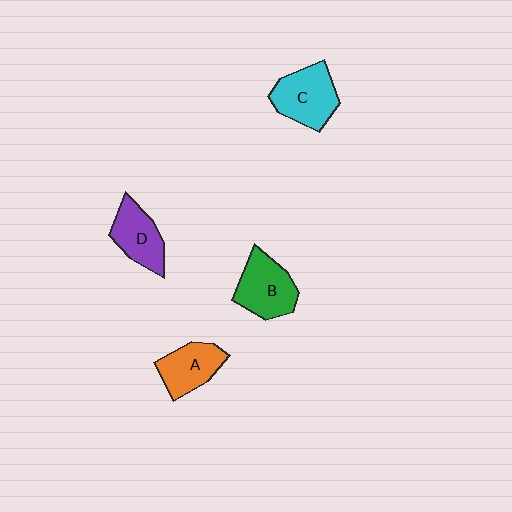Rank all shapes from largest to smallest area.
From largest to smallest: C (cyan), B (green), D (purple), A (orange).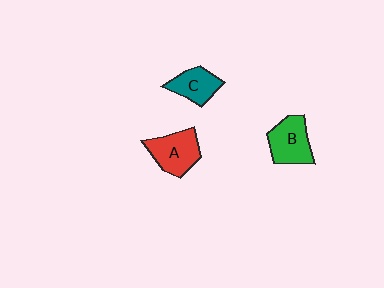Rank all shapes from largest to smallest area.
From largest to smallest: A (red), B (green), C (teal).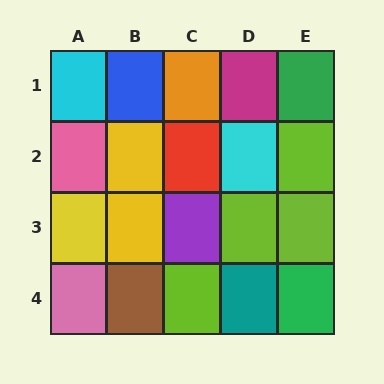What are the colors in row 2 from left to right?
Pink, yellow, red, cyan, lime.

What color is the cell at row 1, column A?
Cyan.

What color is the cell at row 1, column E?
Green.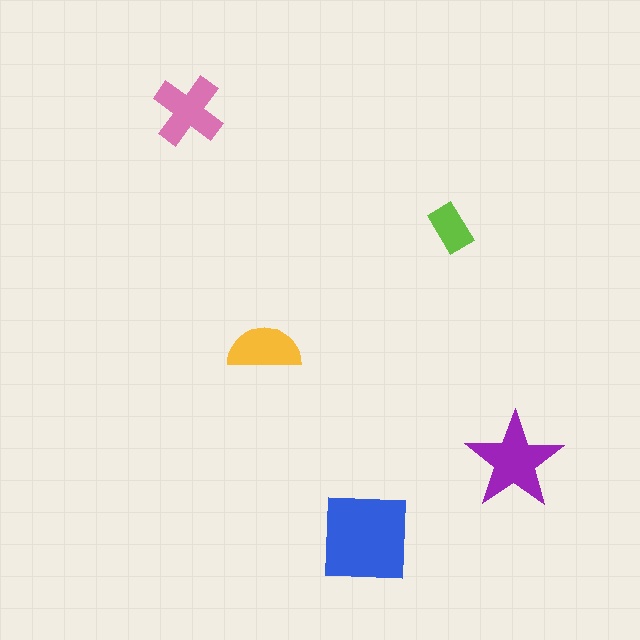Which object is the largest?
The blue square.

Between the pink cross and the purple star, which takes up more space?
The purple star.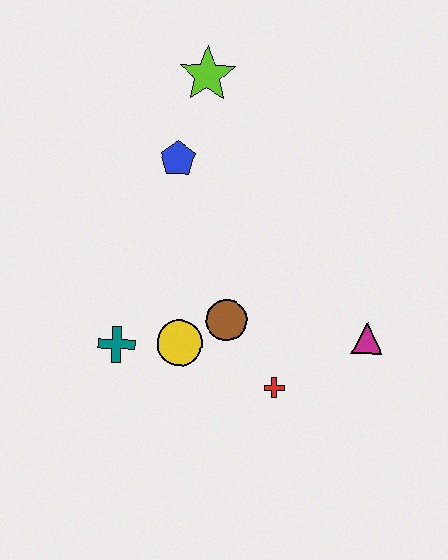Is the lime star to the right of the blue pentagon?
Yes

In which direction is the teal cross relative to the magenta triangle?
The teal cross is to the left of the magenta triangle.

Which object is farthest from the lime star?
The red cross is farthest from the lime star.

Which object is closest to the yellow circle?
The brown circle is closest to the yellow circle.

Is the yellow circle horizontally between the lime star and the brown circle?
No